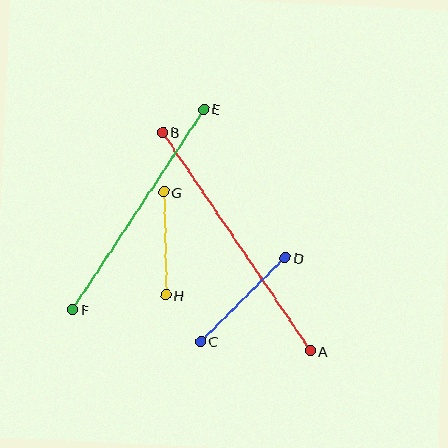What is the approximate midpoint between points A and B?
The midpoint is at approximately (237, 242) pixels.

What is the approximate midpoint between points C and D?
The midpoint is at approximately (243, 300) pixels.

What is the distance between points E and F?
The distance is approximately 239 pixels.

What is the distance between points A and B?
The distance is approximately 264 pixels.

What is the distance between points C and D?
The distance is approximately 119 pixels.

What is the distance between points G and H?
The distance is approximately 103 pixels.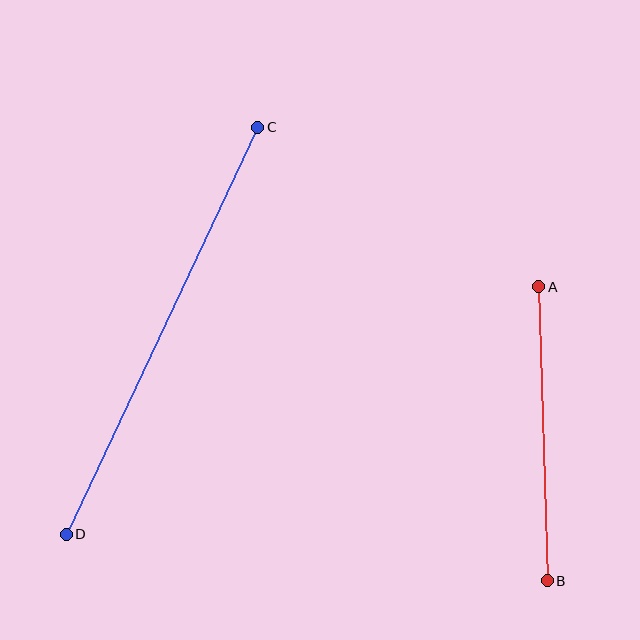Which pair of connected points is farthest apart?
Points C and D are farthest apart.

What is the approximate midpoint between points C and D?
The midpoint is at approximately (162, 331) pixels.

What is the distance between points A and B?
The distance is approximately 294 pixels.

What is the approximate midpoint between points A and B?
The midpoint is at approximately (543, 434) pixels.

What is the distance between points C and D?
The distance is approximately 450 pixels.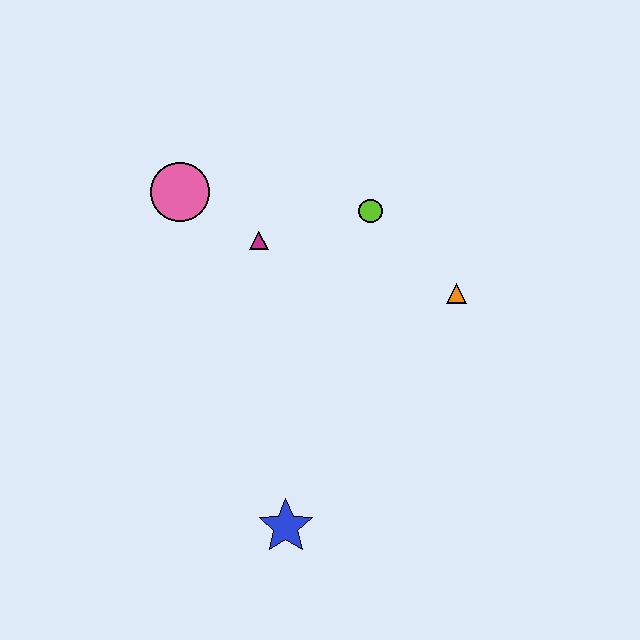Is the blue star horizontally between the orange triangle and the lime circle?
No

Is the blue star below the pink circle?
Yes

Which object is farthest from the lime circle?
The blue star is farthest from the lime circle.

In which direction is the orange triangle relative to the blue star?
The orange triangle is above the blue star.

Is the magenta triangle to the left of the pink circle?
No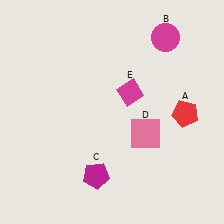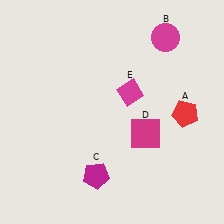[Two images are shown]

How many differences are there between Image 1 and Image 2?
There is 1 difference between the two images.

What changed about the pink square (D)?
In Image 1, D is pink. In Image 2, it changed to magenta.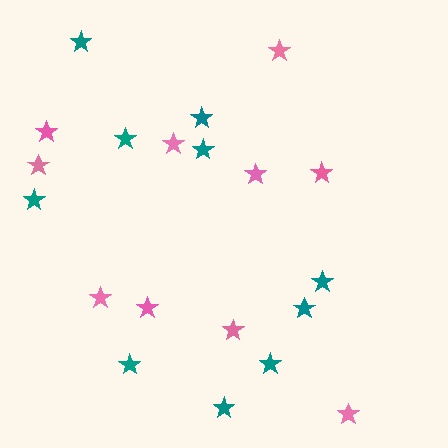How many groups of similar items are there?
There are 2 groups: one group of teal stars (10) and one group of pink stars (10).